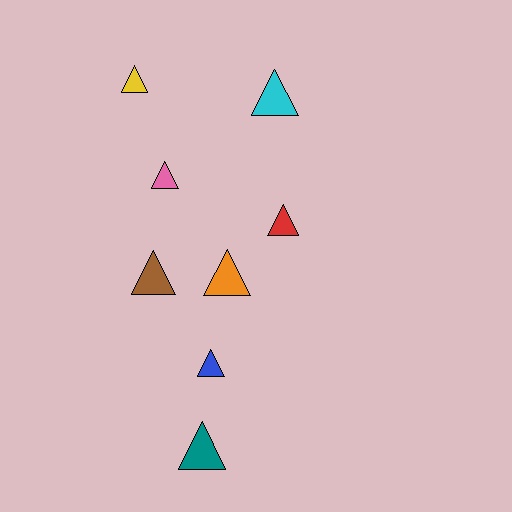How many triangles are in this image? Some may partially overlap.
There are 8 triangles.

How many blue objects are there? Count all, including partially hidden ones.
There is 1 blue object.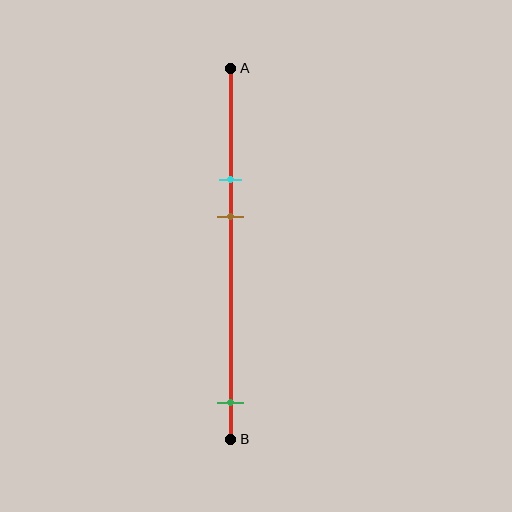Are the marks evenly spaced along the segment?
No, the marks are not evenly spaced.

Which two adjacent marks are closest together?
The cyan and brown marks are the closest adjacent pair.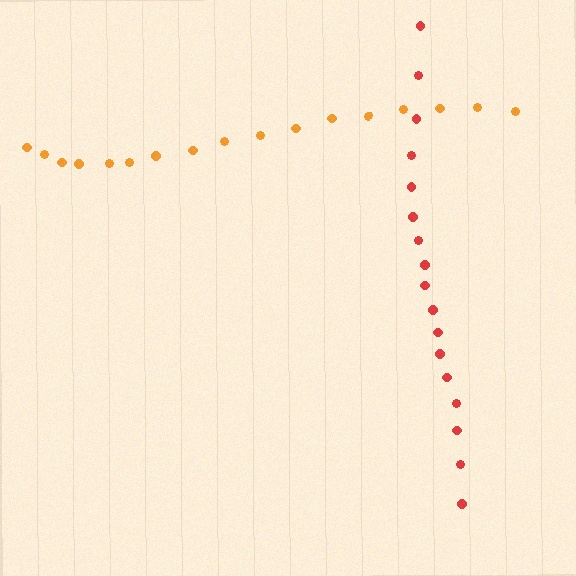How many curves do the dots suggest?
There are 2 distinct paths.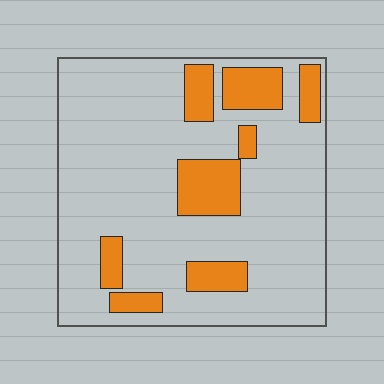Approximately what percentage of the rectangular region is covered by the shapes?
Approximately 20%.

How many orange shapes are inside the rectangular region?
8.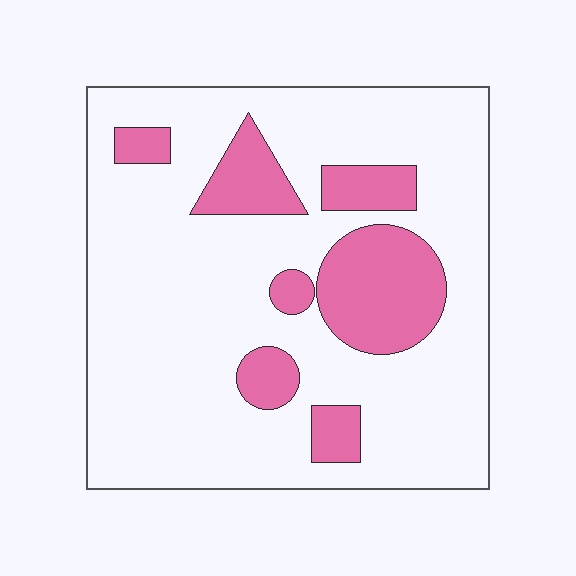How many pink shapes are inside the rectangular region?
7.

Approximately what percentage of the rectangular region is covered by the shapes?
Approximately 20%.